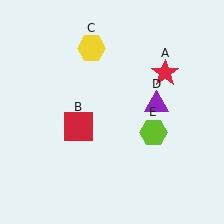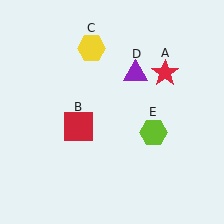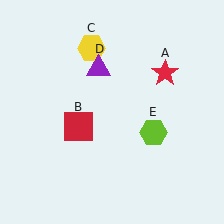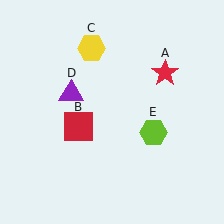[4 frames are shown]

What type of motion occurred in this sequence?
The purple triangle (object D) rotated counterclockwise around the center of the scene.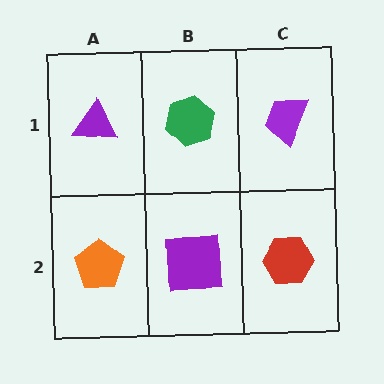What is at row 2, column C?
A red hexagon.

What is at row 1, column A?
A purple triangle.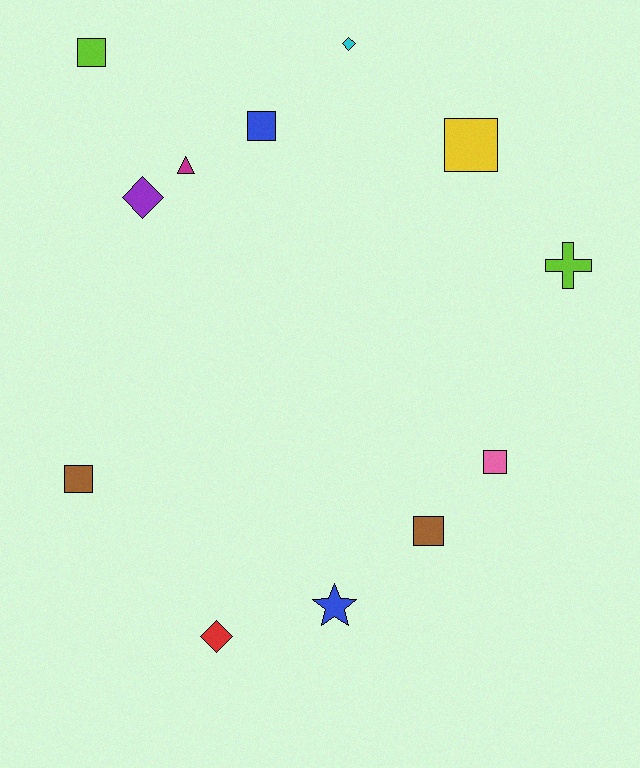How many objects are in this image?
There are 12 objects.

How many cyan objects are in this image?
There is 1 cyan object.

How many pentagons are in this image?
There are no pentagons.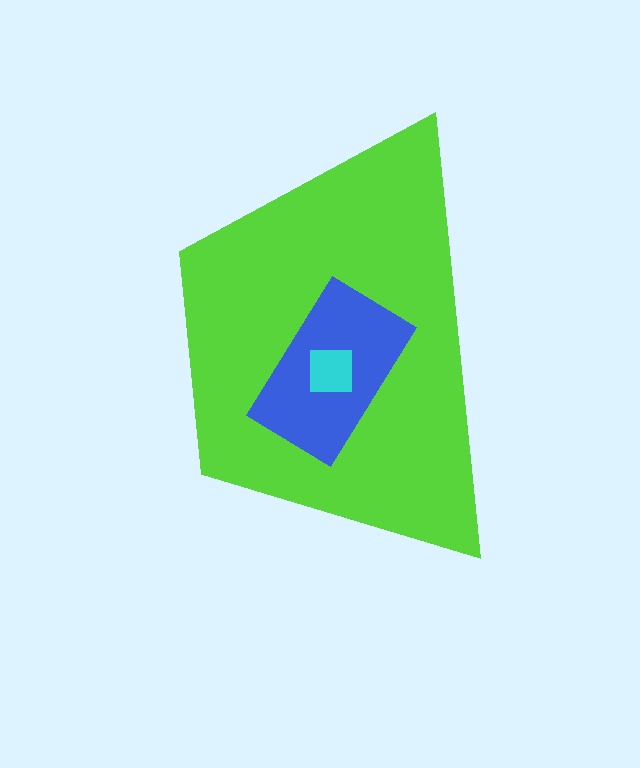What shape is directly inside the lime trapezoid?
The blue rectangle.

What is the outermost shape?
The lime trapezoid.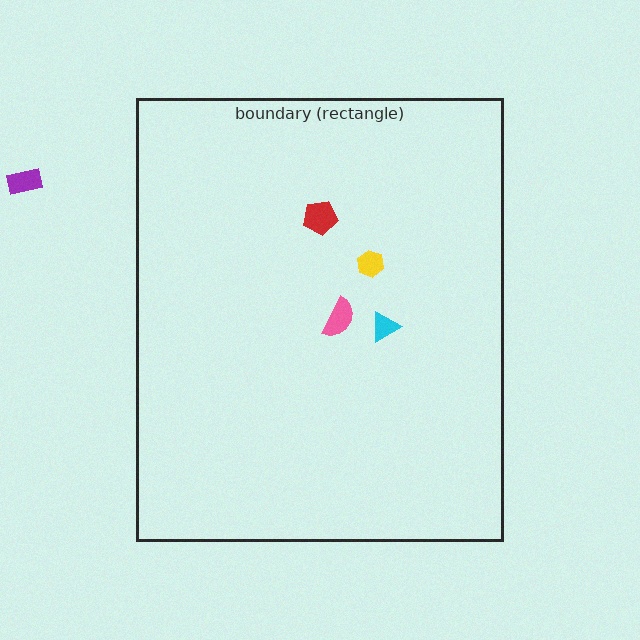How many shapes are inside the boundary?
4 inside, 1 outside.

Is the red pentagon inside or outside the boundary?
Inside.